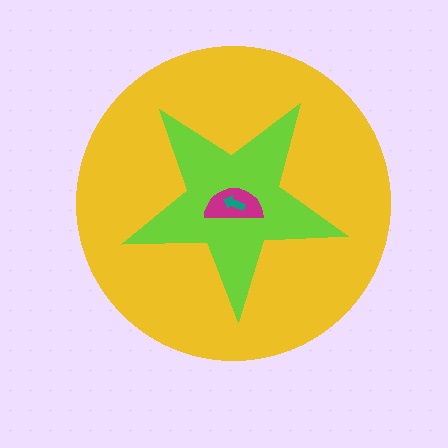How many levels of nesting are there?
4.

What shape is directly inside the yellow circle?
The lime star.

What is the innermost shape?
The teal arrow.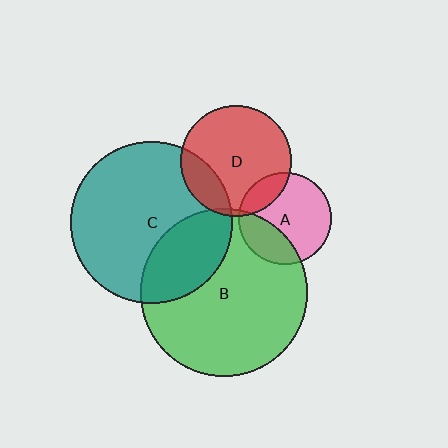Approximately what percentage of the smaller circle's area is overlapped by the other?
Approximately 5%.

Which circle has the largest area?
Circle B (green).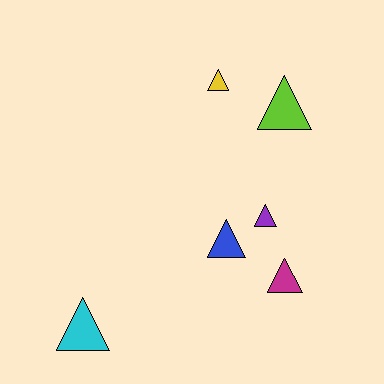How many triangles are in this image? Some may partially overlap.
There are 6 triangles.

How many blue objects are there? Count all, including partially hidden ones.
There is 1 blue object.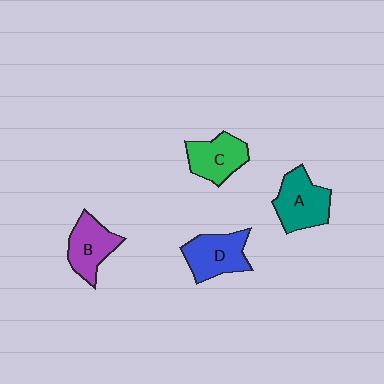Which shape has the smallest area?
Shape C (green).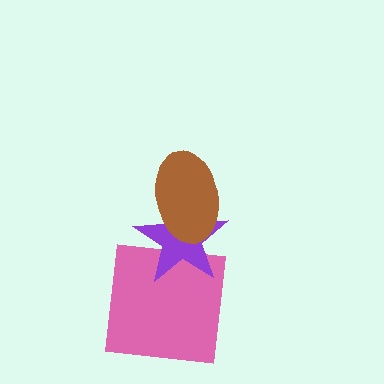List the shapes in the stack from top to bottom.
From top to bottom: the brown ellipse, the purple star, the pink square.